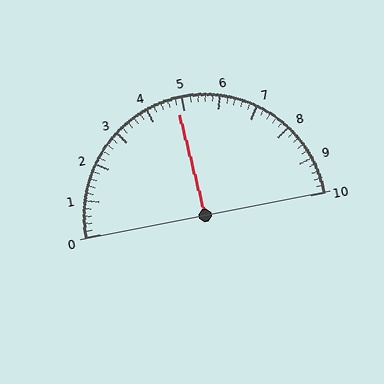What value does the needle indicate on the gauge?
The needle indicates approximately 4.8.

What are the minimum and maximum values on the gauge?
The gauge ranges from 0 to 10.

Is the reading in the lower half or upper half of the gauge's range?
The reading is in the lower half of the range (0 to 10).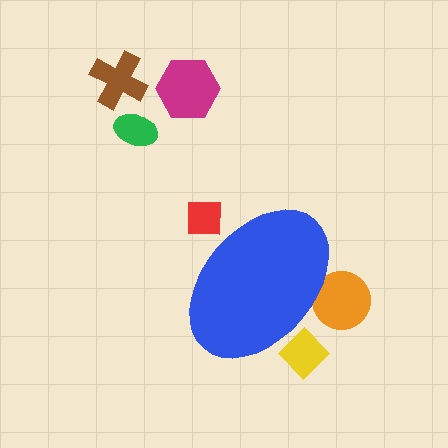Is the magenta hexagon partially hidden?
No, the magenta hexagon is fully visible.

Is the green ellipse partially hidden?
No, the green ellipse is fully visible.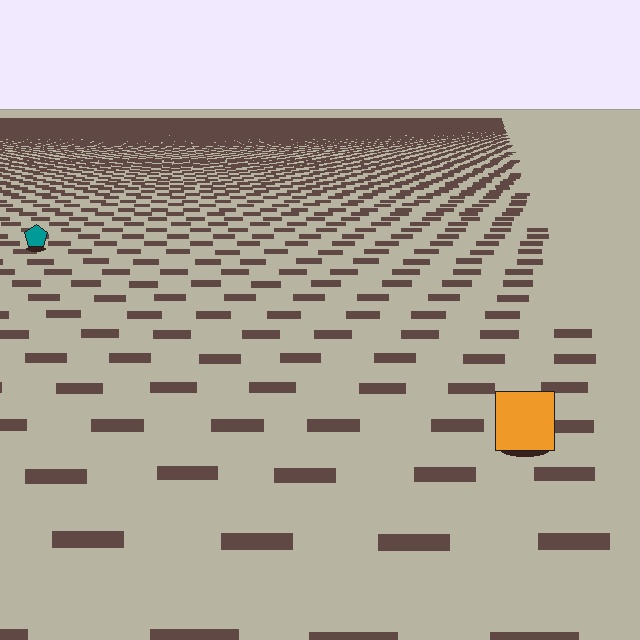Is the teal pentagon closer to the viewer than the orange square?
No. The orange square is closer — you can tell from the texture gradient: the ground texture is coarser near it.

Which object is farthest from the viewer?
The teal pentagon is farthest from the viewer. It appears smaller and the ground texture around it is denser.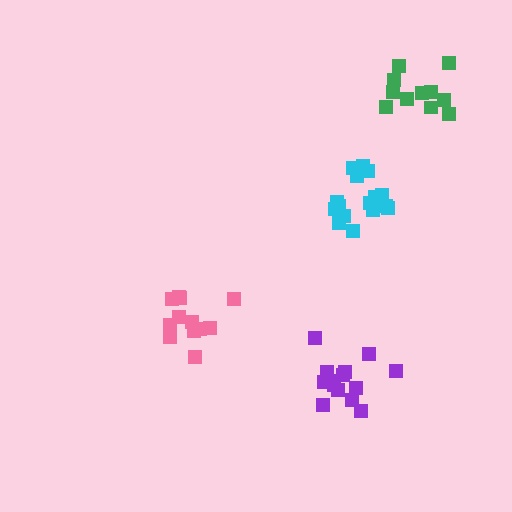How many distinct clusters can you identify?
There are 4 distinct clusters.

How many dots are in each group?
Group 1: 16 dots, Group 2: 11 dots, Group 3: 12 dots, Group 4: 14 dots (53 total).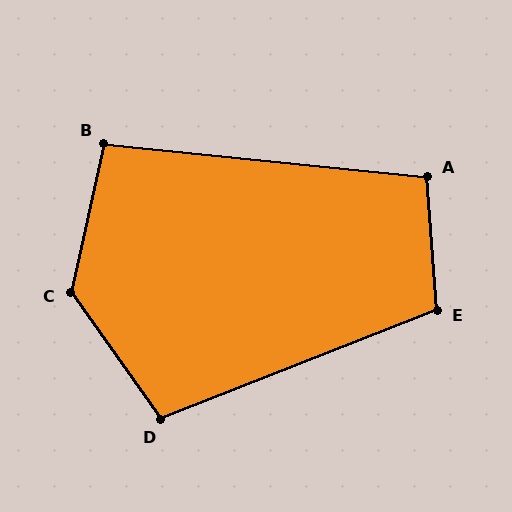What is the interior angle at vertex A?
Approximately 100 degrees (obtuse).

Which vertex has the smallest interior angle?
B, at approximately 97 degrees.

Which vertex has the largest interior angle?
C, at approximately 132 degrees.